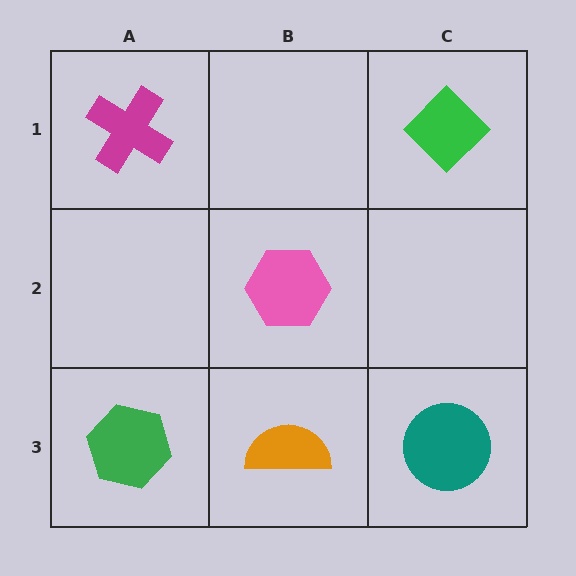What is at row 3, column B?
An orange semicircle.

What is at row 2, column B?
A pink hexagon.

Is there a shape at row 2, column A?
No, that cell is empty.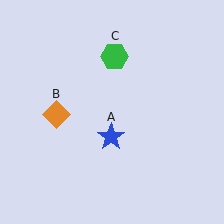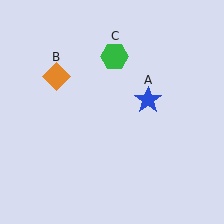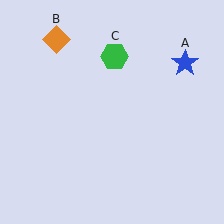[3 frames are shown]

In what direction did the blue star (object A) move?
The blue star (object A) moved up and to the right.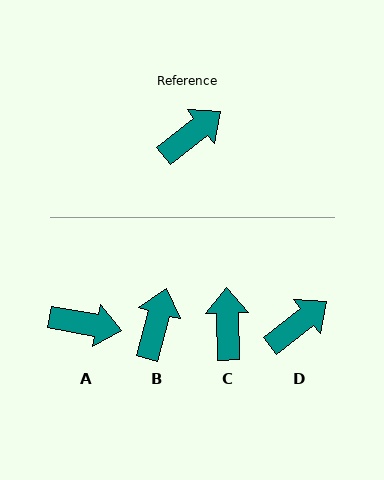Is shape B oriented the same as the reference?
No, it is off by about 36 degrees.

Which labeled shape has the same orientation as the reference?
D.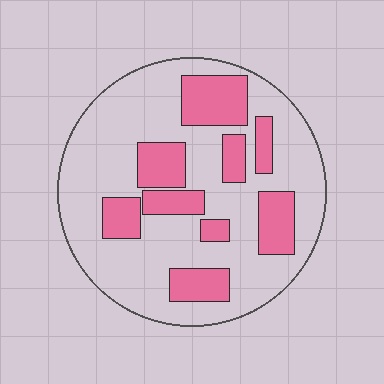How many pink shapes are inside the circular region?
9.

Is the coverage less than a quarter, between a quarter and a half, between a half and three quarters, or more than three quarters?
Between a quarter and a half.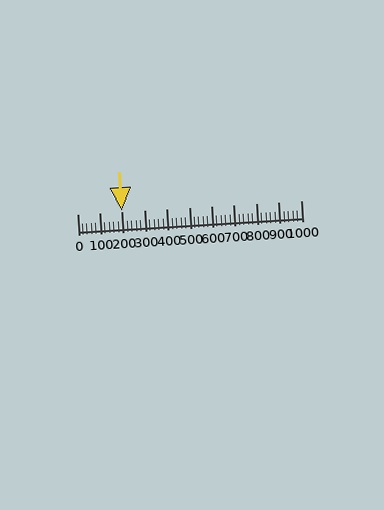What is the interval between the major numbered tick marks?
The major tick marks are spaced 100 units apart.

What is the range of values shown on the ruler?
The ruler shows values from 0 to 1000.